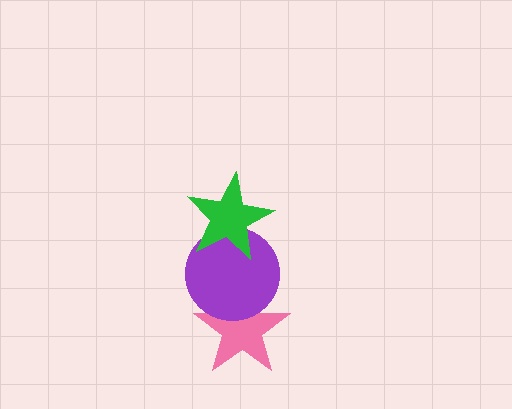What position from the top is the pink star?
The pink star is 3rd from the top.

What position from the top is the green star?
The green star is 1st from the top.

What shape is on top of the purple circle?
The green star is on top of the purple circle.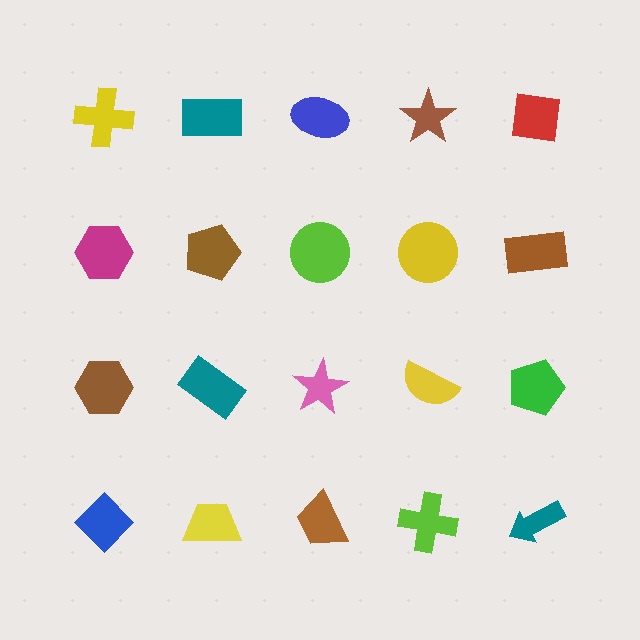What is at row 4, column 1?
A blue diamond.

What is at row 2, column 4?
A yellow circle.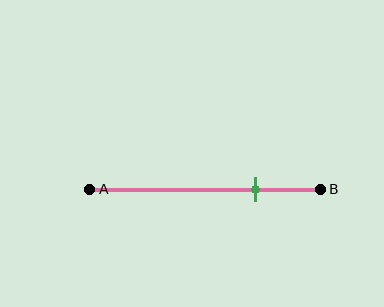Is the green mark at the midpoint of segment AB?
No, the mark is at about 70% from A, not at the 50% midpoint.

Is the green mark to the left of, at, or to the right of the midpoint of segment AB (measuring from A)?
The green mark is to the right of the midpoint of segment AB.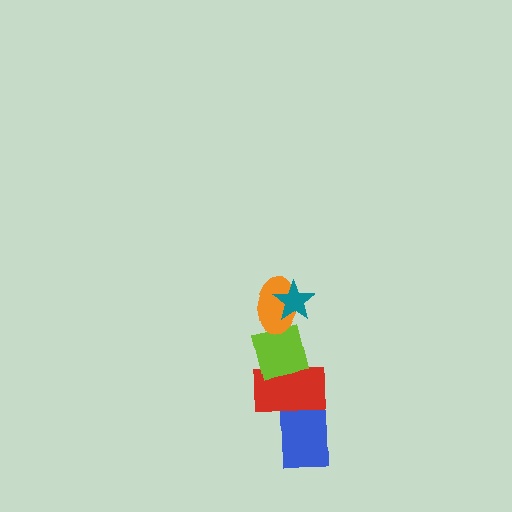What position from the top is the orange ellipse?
The orange ellipse is 2nd from the top.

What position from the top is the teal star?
The teal star is 1st from the top.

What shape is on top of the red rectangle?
The lime square is on top of the red rectangle.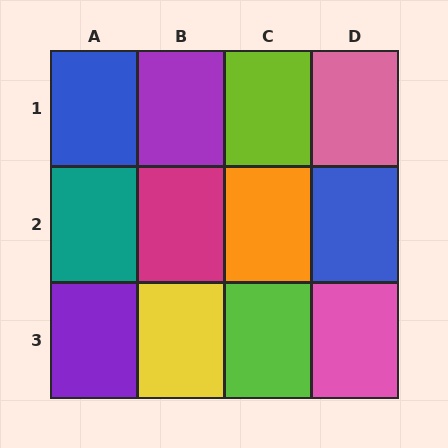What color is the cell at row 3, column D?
Pink.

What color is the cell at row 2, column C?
Orange.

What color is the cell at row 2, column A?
Teal.